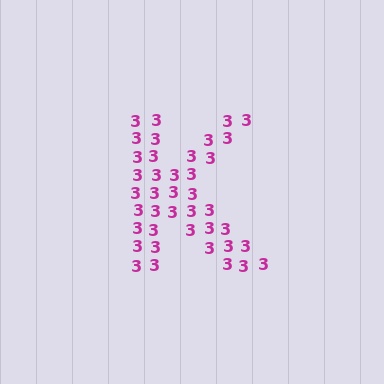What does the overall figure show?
The overall figure shows the letter K.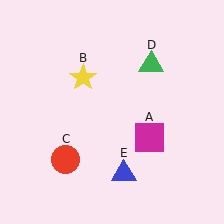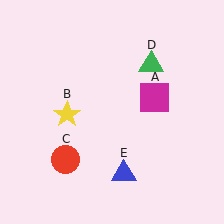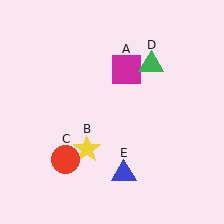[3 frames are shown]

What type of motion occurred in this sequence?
The magenta square (object A), yellow star (object B) rotated counterclockwise around the center of the scene.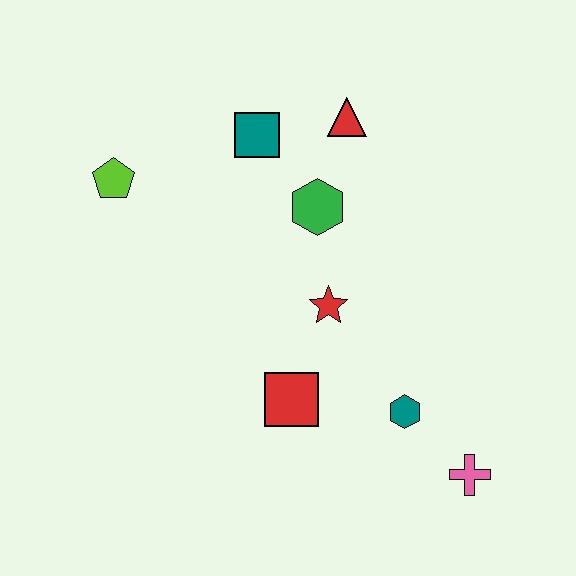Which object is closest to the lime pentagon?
The teal square is closest to the lime pentagon.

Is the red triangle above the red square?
Yes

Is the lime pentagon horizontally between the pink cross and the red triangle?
No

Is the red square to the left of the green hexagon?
Yes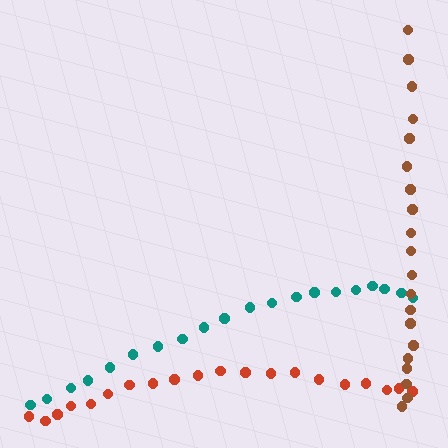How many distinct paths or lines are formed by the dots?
There are 3 distinct paths.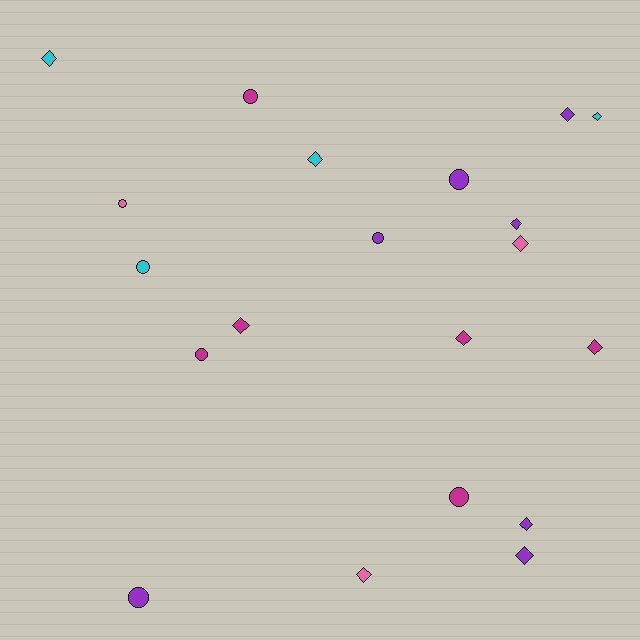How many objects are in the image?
There are 20 objects.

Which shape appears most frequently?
Diamond, with 12 objects.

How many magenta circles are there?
There are 3 magenta circles.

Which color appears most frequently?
Purple, with 7 objects.